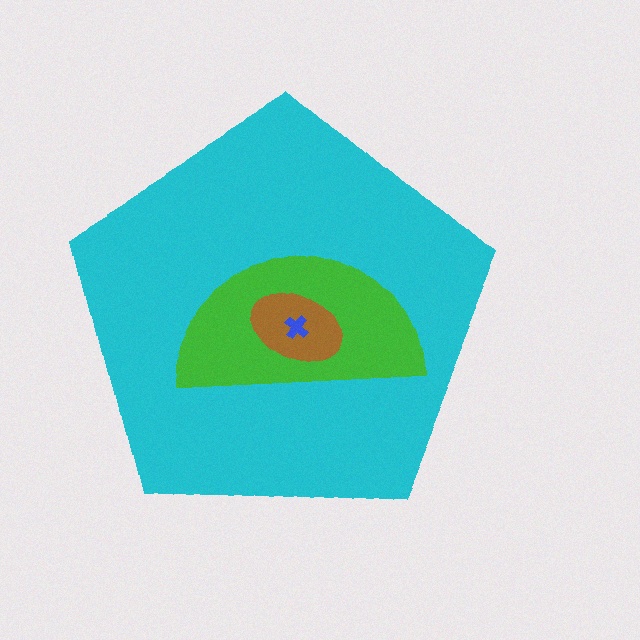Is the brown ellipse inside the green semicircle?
Yes.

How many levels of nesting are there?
4.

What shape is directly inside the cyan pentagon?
The green semicircle.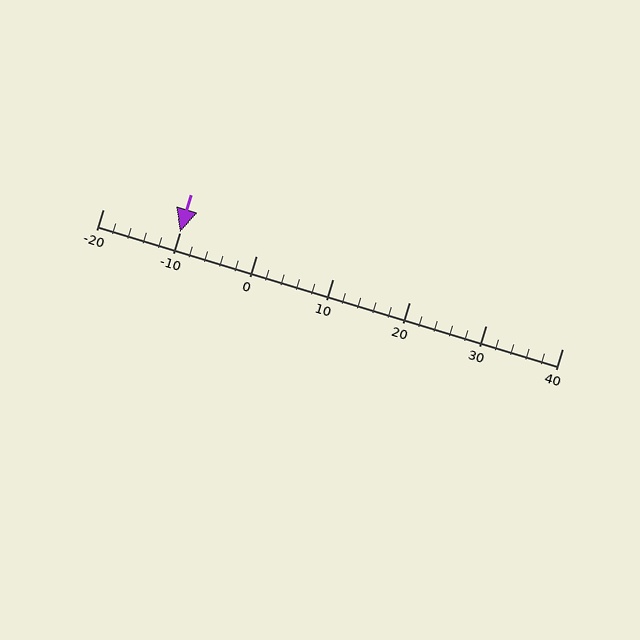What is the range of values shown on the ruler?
The ruler shows values from -20 to 40.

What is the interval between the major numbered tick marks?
The major tick marks are spaced 10 units apart.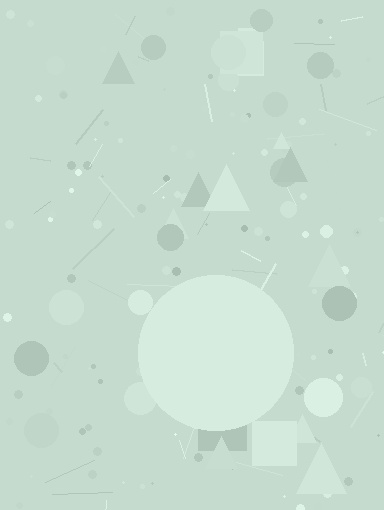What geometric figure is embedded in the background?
A circle is embedded in the background.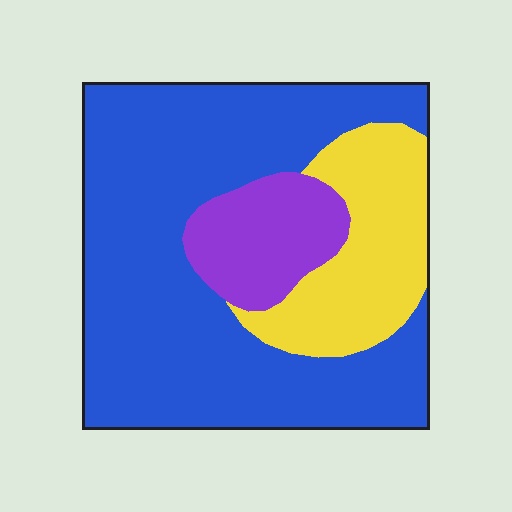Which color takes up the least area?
Purple, at roughly 15%.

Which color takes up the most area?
Blue, at roughly 65%.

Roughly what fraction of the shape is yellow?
Yellow covers 21% of the shape.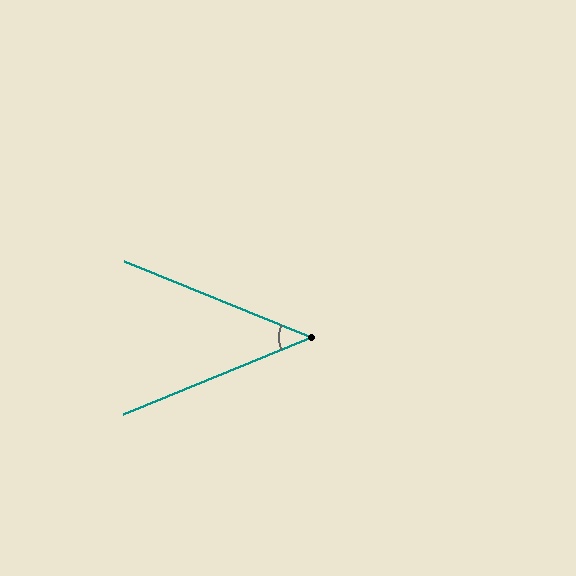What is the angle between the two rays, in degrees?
Approximately 44 degrees.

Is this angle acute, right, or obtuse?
It is acute.